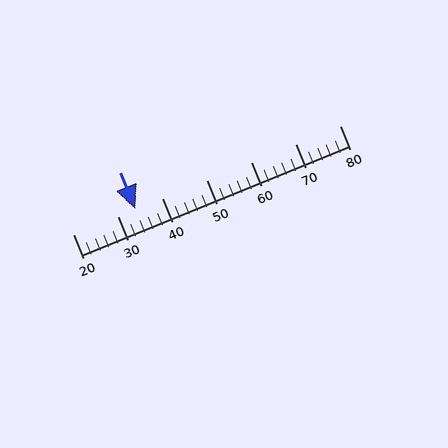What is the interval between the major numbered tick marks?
The major tick marks are spaced 10 units apart.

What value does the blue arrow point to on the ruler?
The blue arrow points to approximately 34.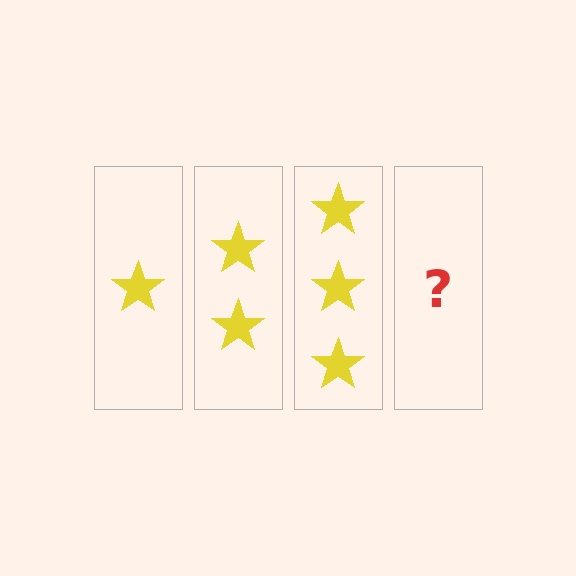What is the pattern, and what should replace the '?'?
The pattern is that each step adds one more star. The '?' should be 4 stars.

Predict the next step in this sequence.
The next step is 4 stars.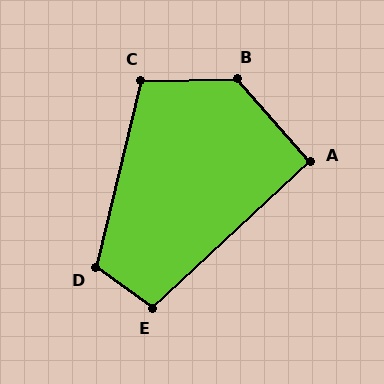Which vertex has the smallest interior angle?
A, at approximately 92 degrees.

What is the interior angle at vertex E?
Approximately 102 degrees (obtuse).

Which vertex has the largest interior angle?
B, at approximately 130 degrees.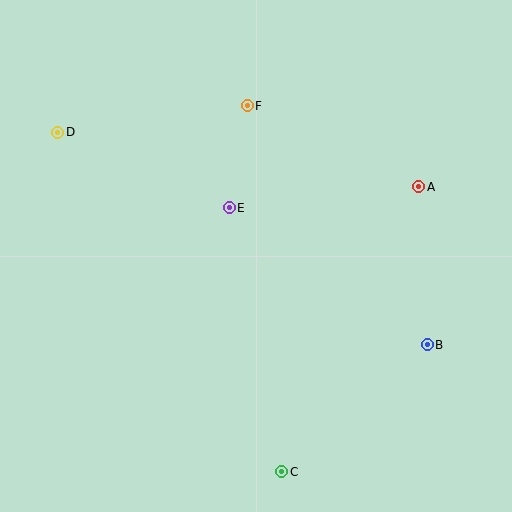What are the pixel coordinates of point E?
Point E is at (229, 208).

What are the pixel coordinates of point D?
Point D is at (58, 132).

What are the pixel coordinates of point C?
Point C is at (282, 472).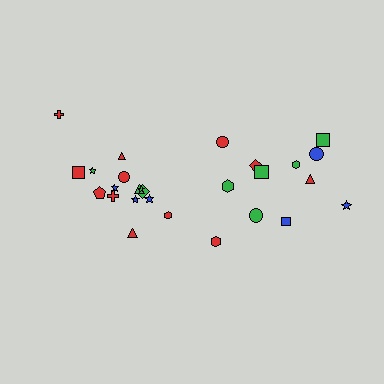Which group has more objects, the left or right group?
The left group.